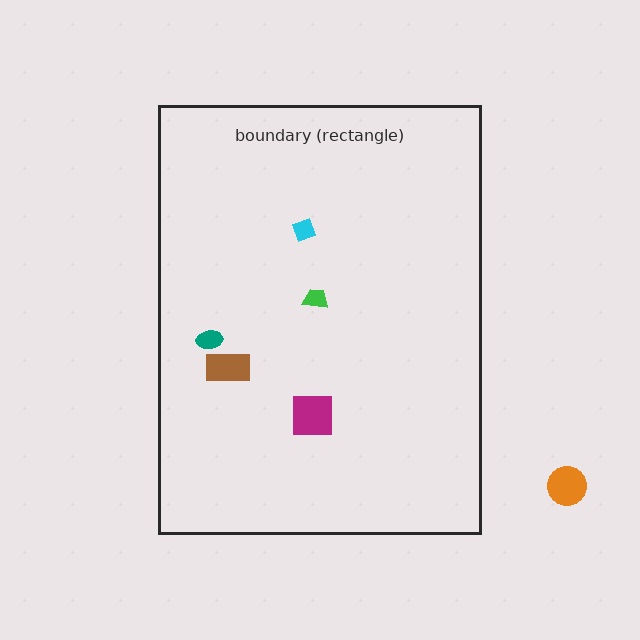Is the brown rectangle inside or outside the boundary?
Inside.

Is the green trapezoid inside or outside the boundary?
Inside.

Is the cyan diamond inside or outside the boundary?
Inside.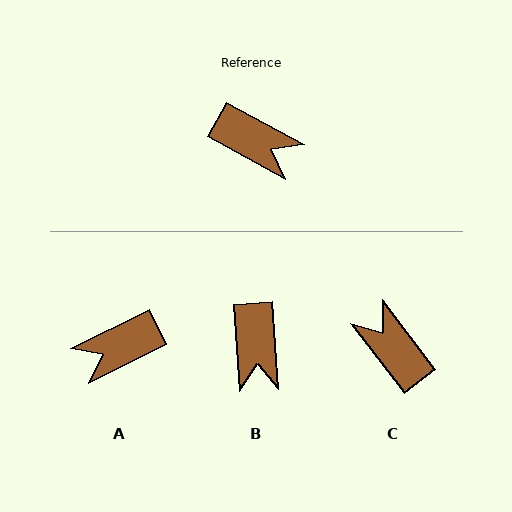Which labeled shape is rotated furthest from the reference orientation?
C, about 156 degrees away.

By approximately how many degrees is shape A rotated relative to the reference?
Approximately 125 degrees clockwise.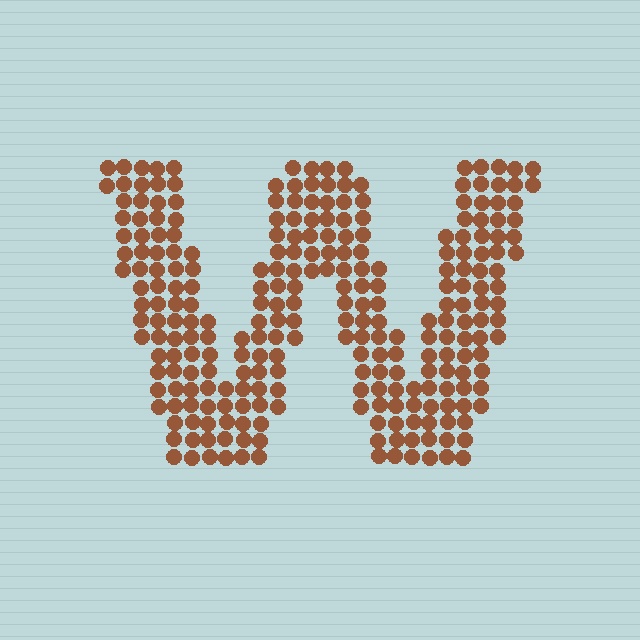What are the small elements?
The small elements are circles.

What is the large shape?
The large shape is the letter W.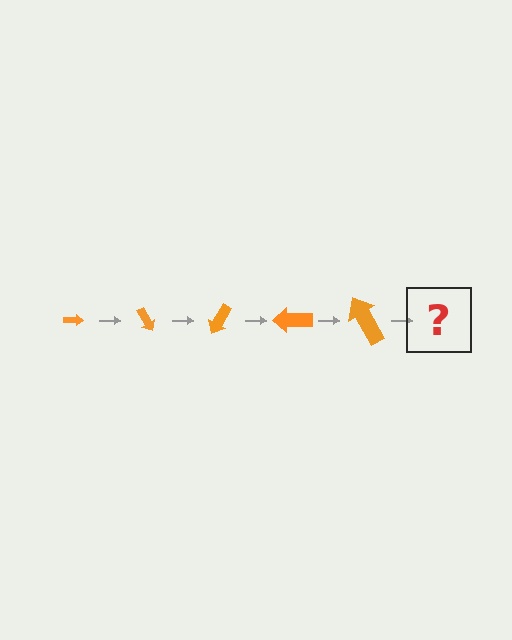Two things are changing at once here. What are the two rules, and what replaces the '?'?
The two rules are that the arrow grows larger each step and it rotates 60 degrees each step. The '?' should be an arrow, larger than the previous one and rotated 300 degrees from the start.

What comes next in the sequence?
The next element should be an arrow, larger than the previous one and rotated 300 degrees from the start.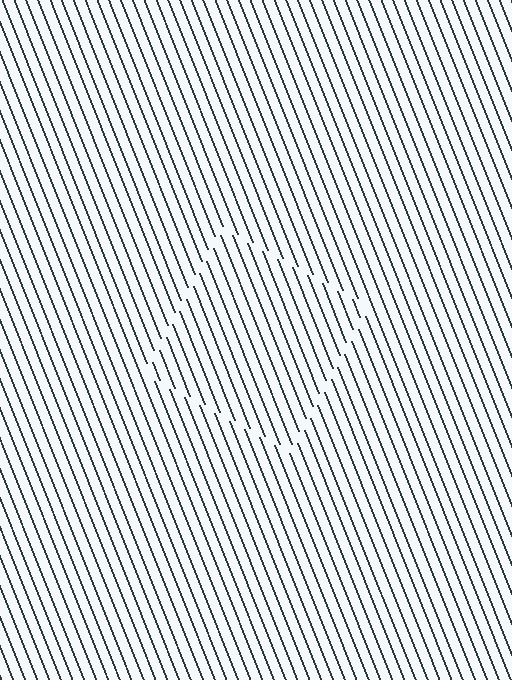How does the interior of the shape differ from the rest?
The interior of the shape contains the same grating, shifted by half a period — the contour is defined by the phase discontinuity where line-ends from the inner and outer gratings abut.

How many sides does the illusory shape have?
4 sides — the line-ends trace a square.